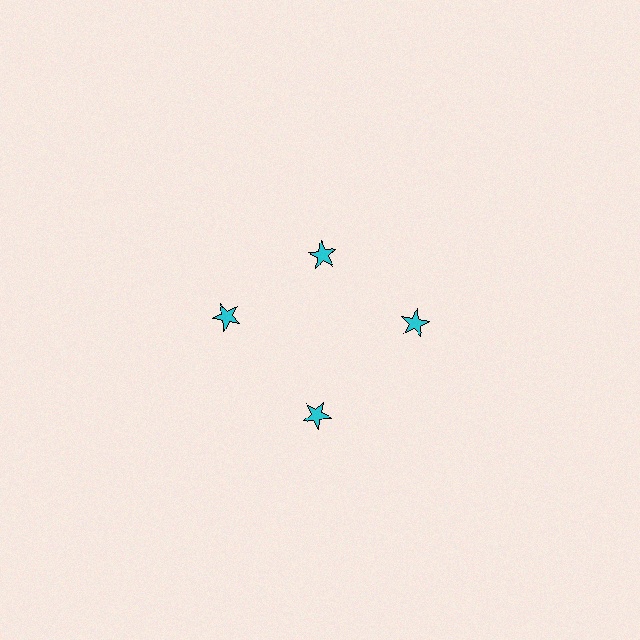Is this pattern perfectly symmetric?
No. The 4 cyan stars are arranged in a ring, but one element near the 12 o'clock position is pulled inward toward the center, breaking the 4-fold rotational symmetry.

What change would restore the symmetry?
The symmetry would be restored by moving it outward, back onto the ring so that all 4 stars sit at equal angles and equal distance from the center.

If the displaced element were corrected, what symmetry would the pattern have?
It would have 4-fold rotational symmetry — the pattern would map onto itself every 90 degrees.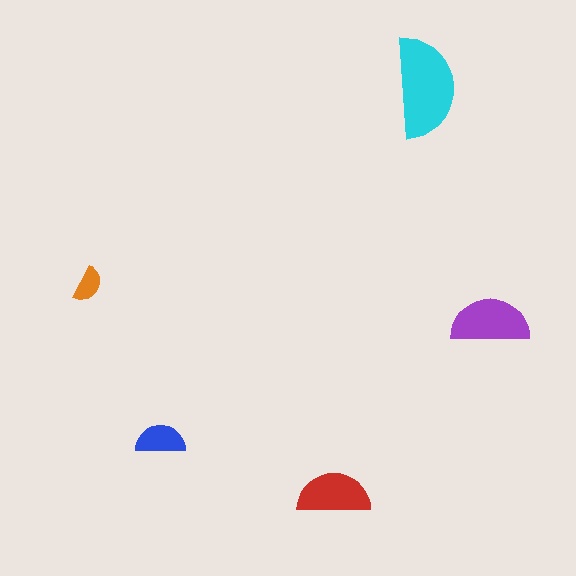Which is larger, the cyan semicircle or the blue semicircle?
The cyan one.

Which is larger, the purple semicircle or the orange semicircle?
The purple one.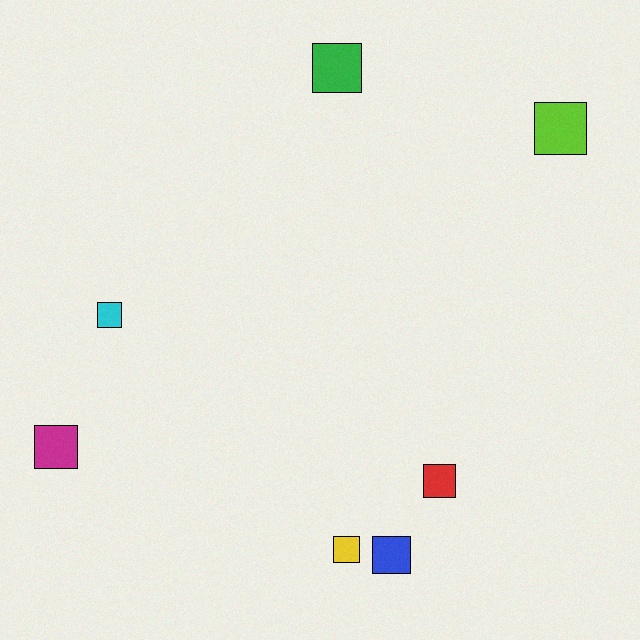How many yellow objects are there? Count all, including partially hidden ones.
There is 1 yellow object.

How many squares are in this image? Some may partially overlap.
There are 7 squares.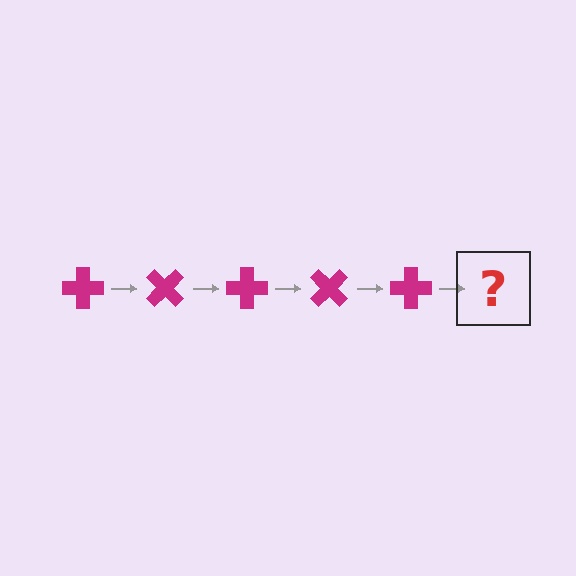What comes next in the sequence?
The next element should be a magenta cross rotated 225 degrees.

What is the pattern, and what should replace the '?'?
The pattern is that the cross rotates 45 degrees each step. The '?' should be a magenta cross rotated 225 degrees.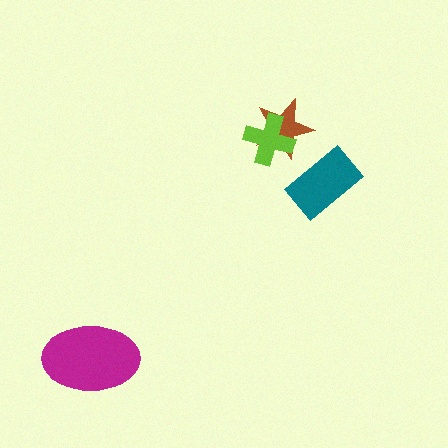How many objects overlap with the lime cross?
1 object overlaps with the lime cross.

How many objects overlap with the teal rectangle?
0 objects overlap with the teal rectangle.